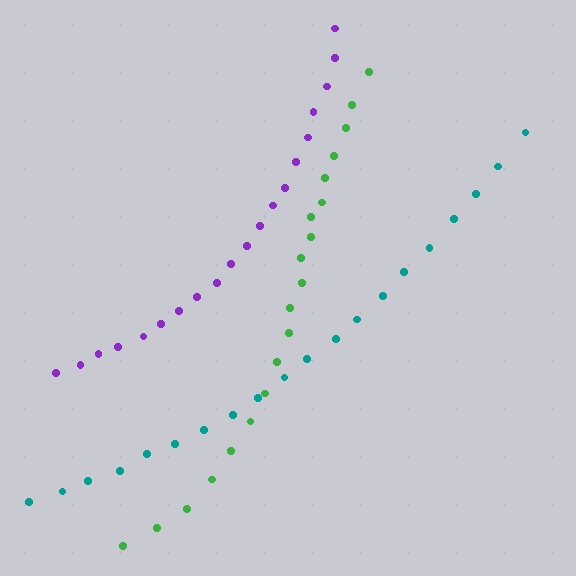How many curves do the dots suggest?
There are 3 distinct paths.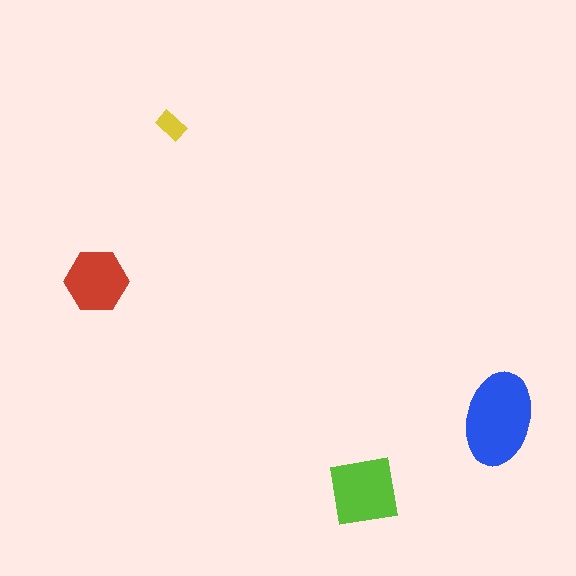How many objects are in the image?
There are 4 objects in the image.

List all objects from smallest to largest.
The yellow rectangle, the red hexagon, the lime square, the blue ellipse.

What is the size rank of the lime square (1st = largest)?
2nd.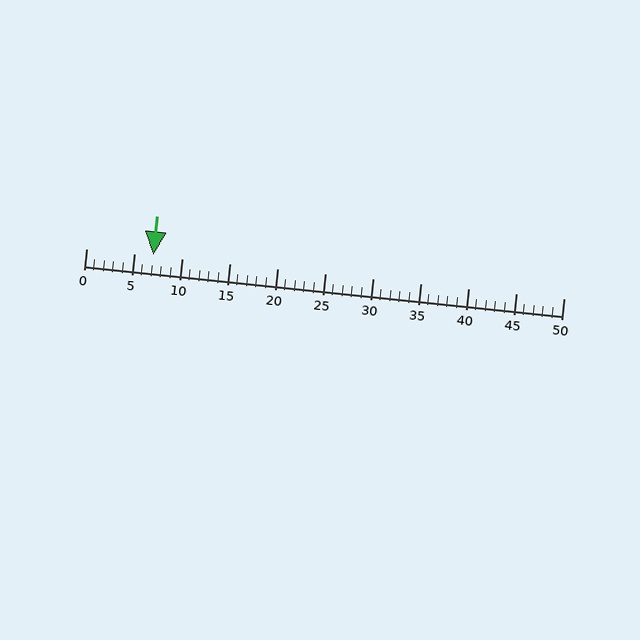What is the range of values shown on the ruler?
The ruler shows values from 0 to 50.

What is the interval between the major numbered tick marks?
The major tick marks are spaced 5 units apart.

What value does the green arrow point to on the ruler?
The green arrow points to approximately 7.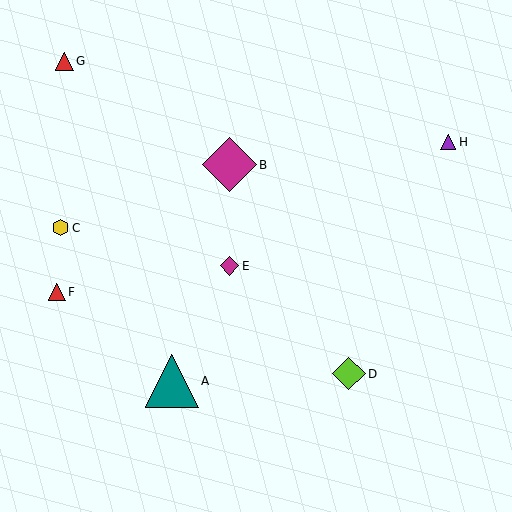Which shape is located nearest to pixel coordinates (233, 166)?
The magenta diamond (labeled B) at (229, 165) is nearest to that location.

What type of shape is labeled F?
Shape F is a red triangle.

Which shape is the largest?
The magenta diamond (labeled B) is the largest.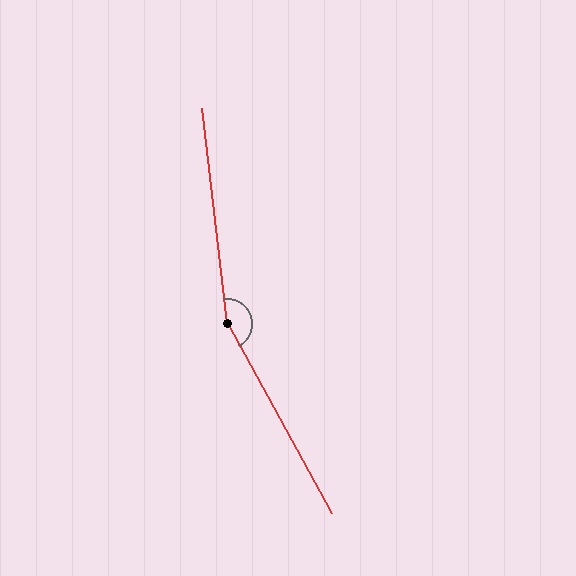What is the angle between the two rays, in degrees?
Approximately 158 degrees.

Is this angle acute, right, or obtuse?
It is obtuse.